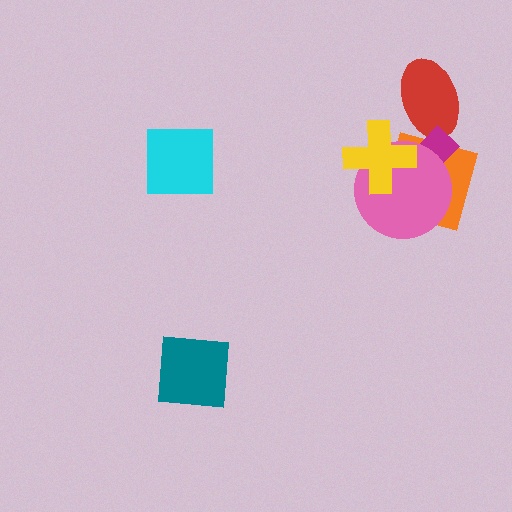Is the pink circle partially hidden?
Yes, it is partially covered by another shape.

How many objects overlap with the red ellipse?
1 object overlaps with the red ellipse.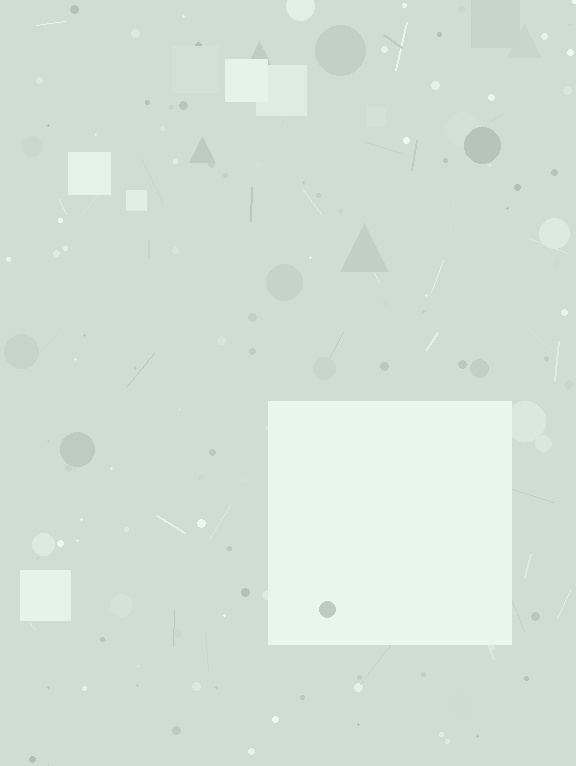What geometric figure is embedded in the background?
A square is embedded in the background.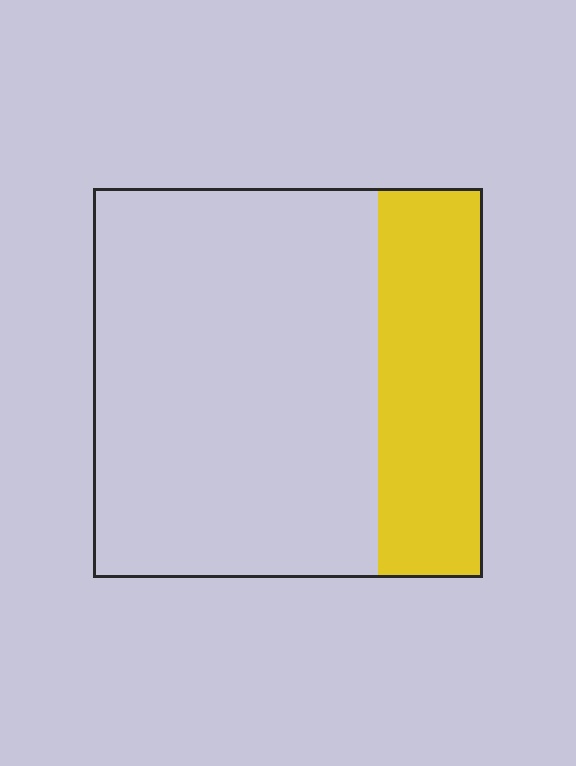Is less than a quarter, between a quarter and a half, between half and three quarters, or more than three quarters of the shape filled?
Between a quarter and a half.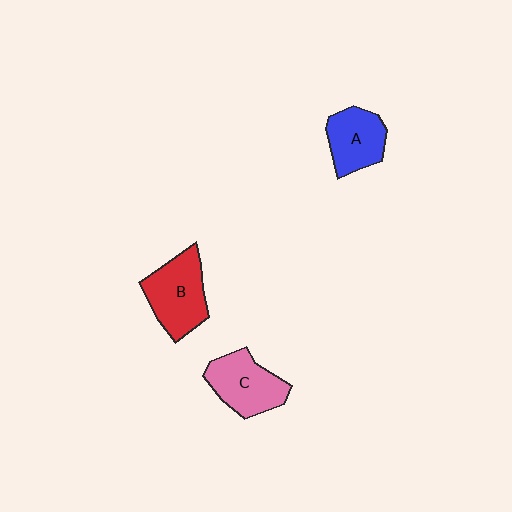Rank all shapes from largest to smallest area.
From largest to smallest: B (red), C (pink), A (blue).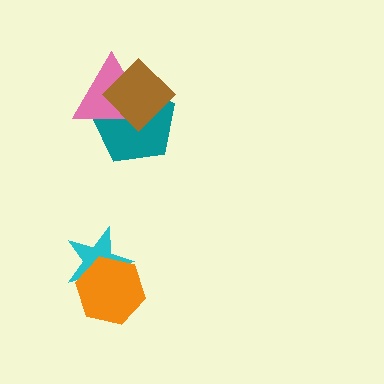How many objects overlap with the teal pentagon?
2 objects overlap with the teal pentagon.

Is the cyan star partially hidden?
Yes, it is partially covered by another shape.